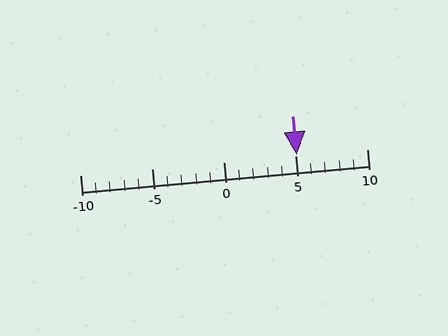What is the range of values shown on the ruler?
The ruler shows values from -10 to 10.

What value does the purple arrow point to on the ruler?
The purple arrow points to approximately 5.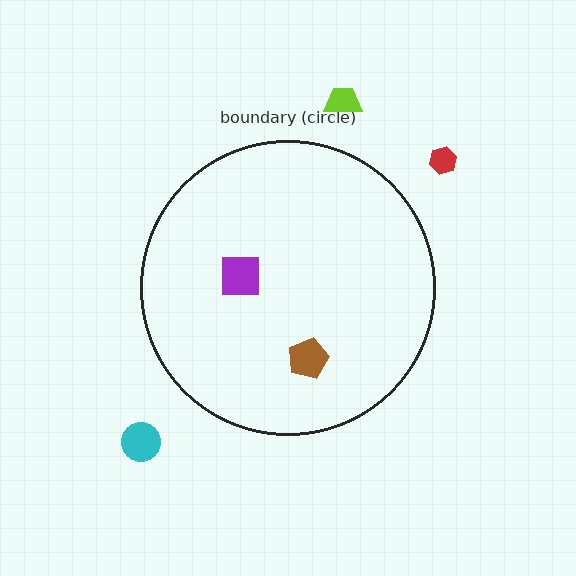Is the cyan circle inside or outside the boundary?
Outside.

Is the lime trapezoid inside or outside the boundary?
Outside.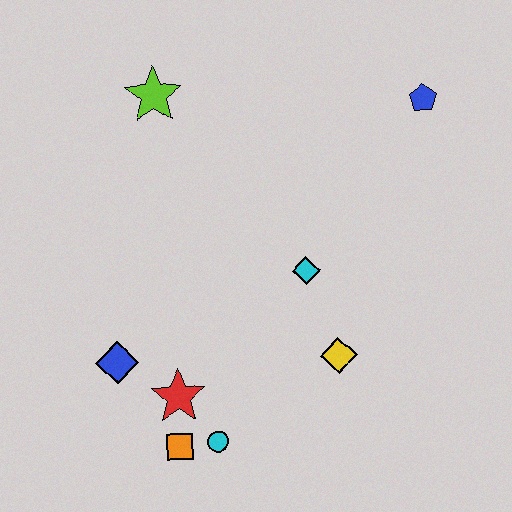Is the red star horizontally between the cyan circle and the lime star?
Yes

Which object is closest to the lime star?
The cyan diamond is closest to the lime star.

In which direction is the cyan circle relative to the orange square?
The cyan circle is to the right of the orange square.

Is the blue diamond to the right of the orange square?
No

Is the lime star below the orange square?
No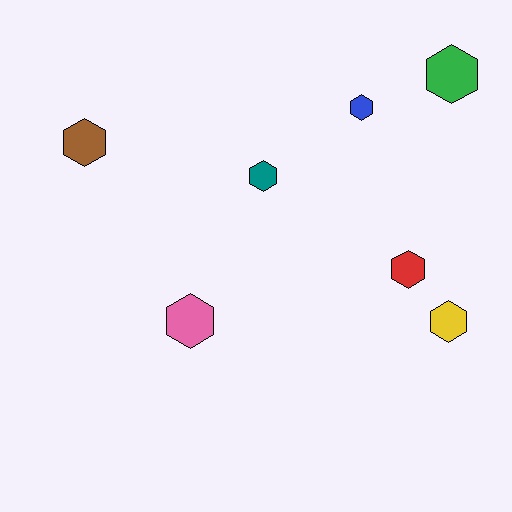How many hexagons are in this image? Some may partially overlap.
There are 7 hexagons.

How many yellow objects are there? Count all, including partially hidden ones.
There is 1 yellow object.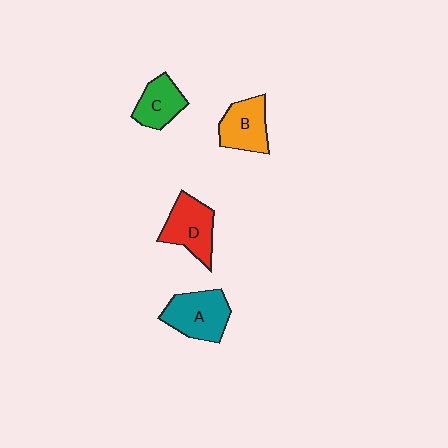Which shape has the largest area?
Shape A (teal).